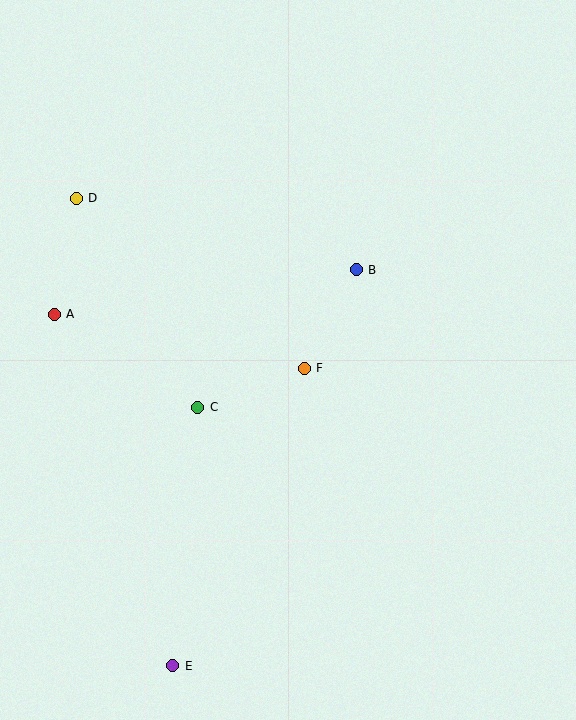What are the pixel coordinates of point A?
Point A is at (54, 314).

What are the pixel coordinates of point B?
Point B is at (356, 270).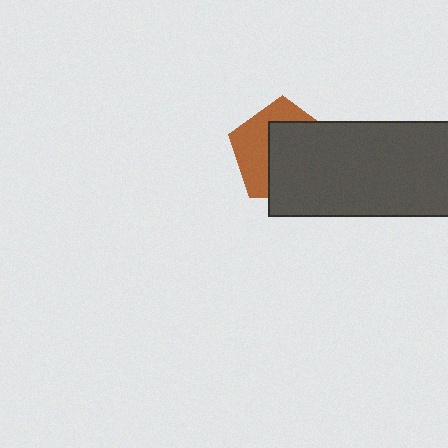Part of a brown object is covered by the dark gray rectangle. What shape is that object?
It is a pentagon.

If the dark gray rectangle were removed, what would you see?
You would see the complete brown pentagon.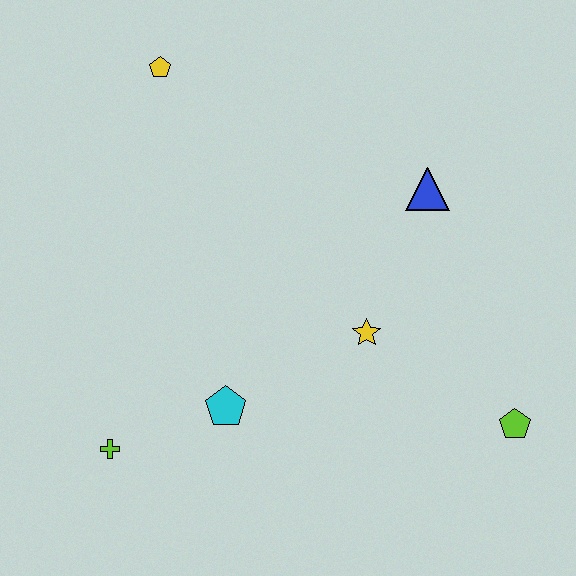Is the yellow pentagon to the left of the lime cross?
No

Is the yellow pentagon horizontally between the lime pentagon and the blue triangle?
No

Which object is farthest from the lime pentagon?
The yellow pentagon is farthest from the lime pentagon.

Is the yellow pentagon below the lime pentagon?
No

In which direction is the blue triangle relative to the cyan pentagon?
The blue triangle is above the cyan pentagon.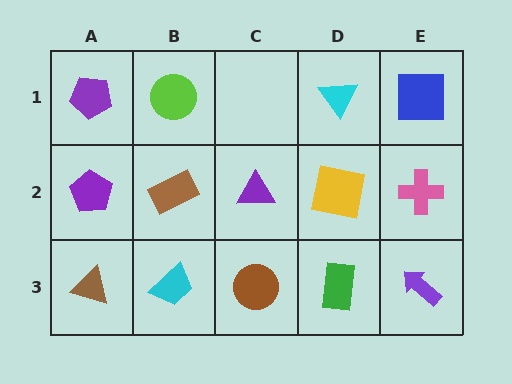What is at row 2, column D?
A yellow square.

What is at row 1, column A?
A purple pentagon.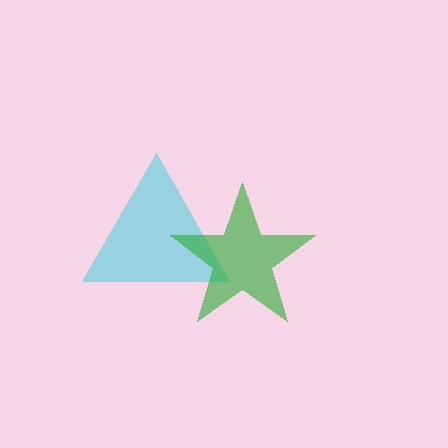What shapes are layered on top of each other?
The layered shapes are: a cyan triangle, a green star.